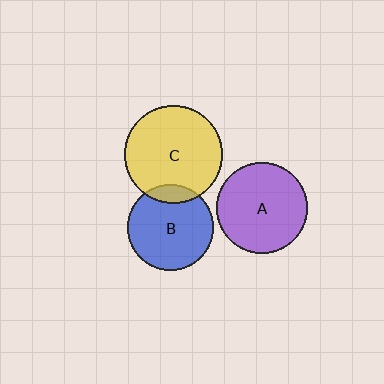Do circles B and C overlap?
Yes.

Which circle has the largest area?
Circle C (yellow).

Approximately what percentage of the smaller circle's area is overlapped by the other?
Approximately 10%.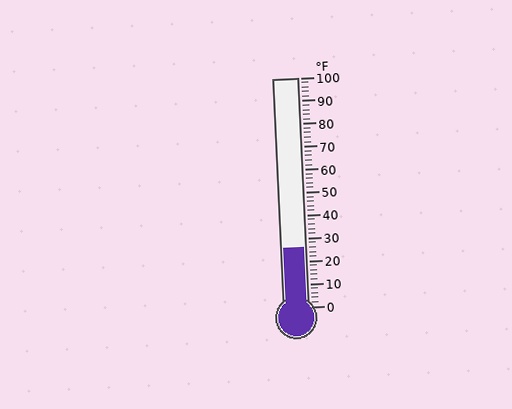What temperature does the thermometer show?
The thermometer shows approximately 26°F.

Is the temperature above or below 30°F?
The temperature is below 30°F.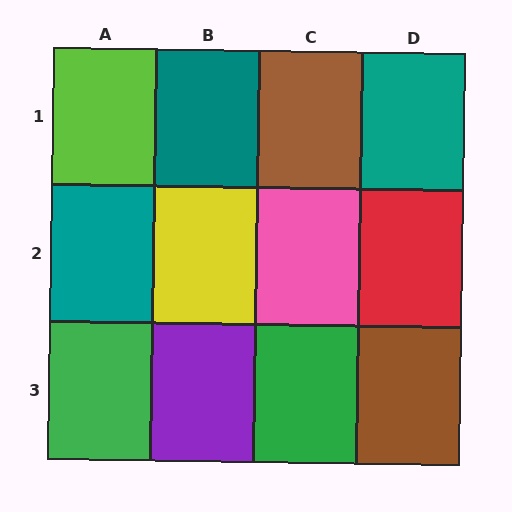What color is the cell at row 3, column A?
Green.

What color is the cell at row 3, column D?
Brown.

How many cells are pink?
1 cell is pink.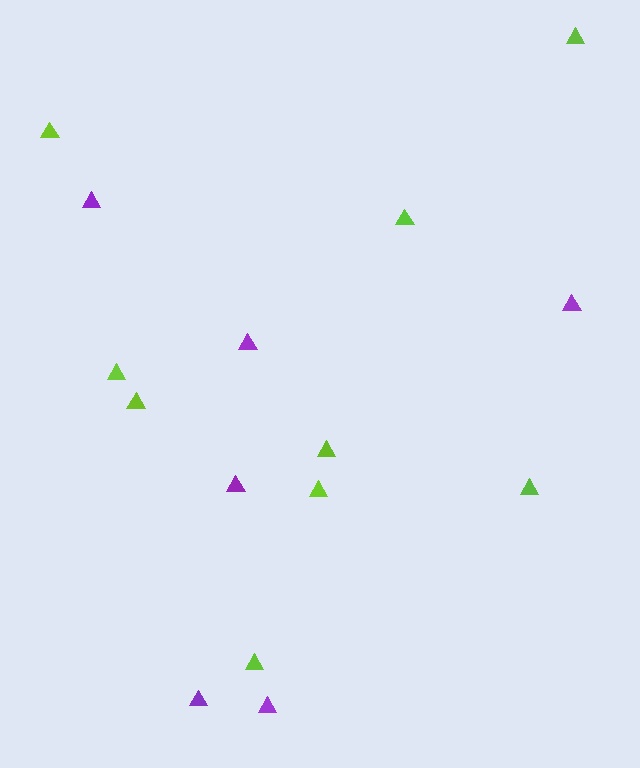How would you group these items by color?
There are 2 groups: one group of purple triangles (6) and one group of lime triangles (9).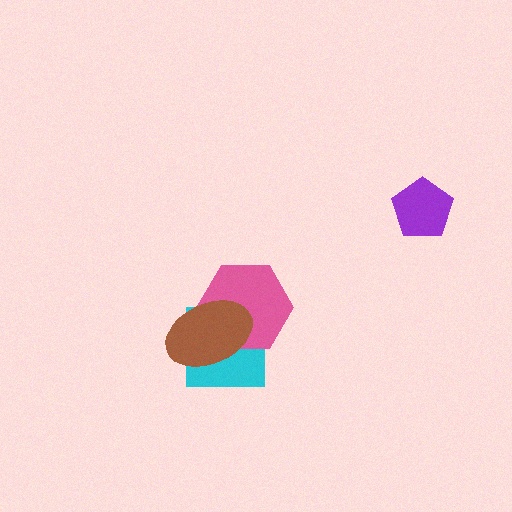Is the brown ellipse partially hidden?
No, no other shape covers it.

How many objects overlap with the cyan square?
2 objects overlap with the cyan square.